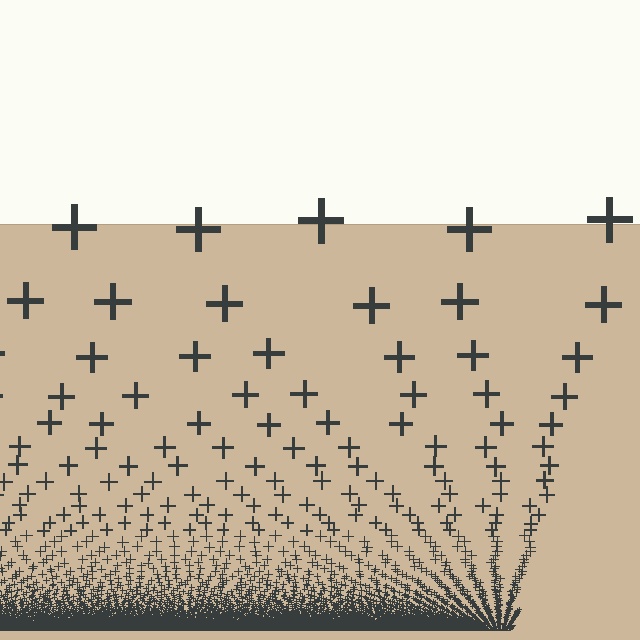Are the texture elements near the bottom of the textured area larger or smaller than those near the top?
Smaller. The gradient is inverted — elements near the bottom are smaller and denser.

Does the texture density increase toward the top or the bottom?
Density increases toward the bottom.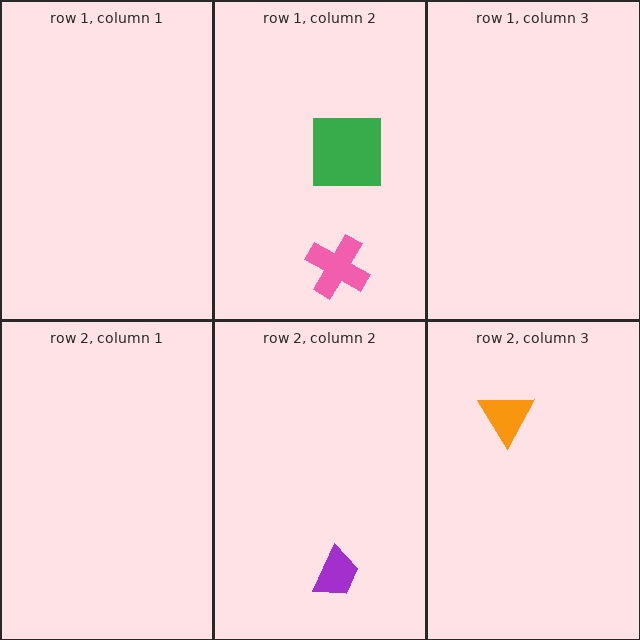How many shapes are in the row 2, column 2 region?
1.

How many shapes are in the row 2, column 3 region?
1.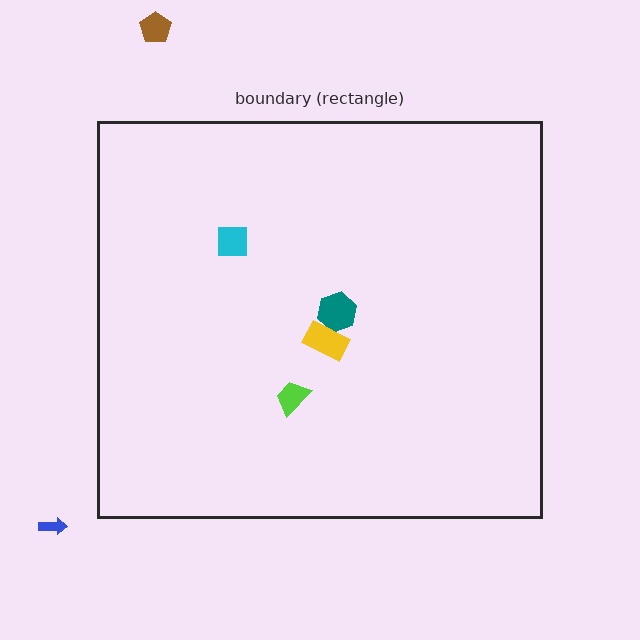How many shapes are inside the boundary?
4 inside, 2 outside.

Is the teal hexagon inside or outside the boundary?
Inside.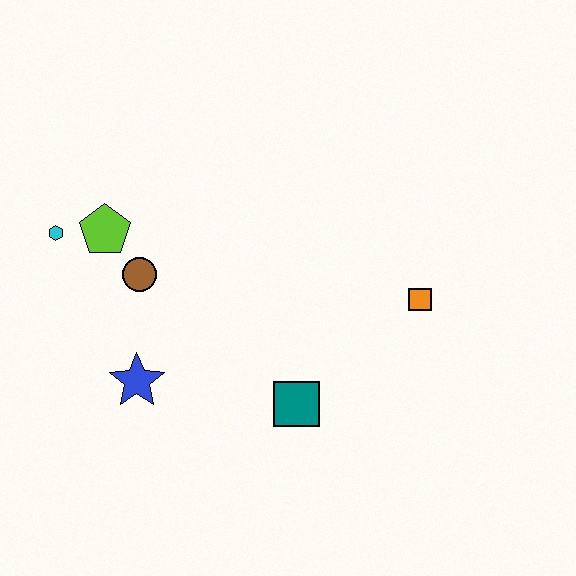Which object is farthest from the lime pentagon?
The orange square is farthest from the lime pentagon.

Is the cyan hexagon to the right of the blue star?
No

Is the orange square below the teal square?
No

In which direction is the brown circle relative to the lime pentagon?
The brown circle is below the lime pentagon.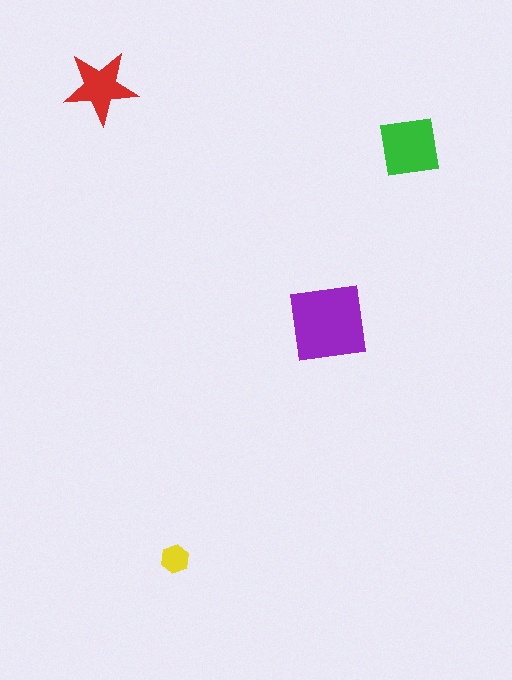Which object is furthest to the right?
The green square is rightmost.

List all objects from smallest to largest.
The yellow hexagon, the red star, the green square, the purple square.